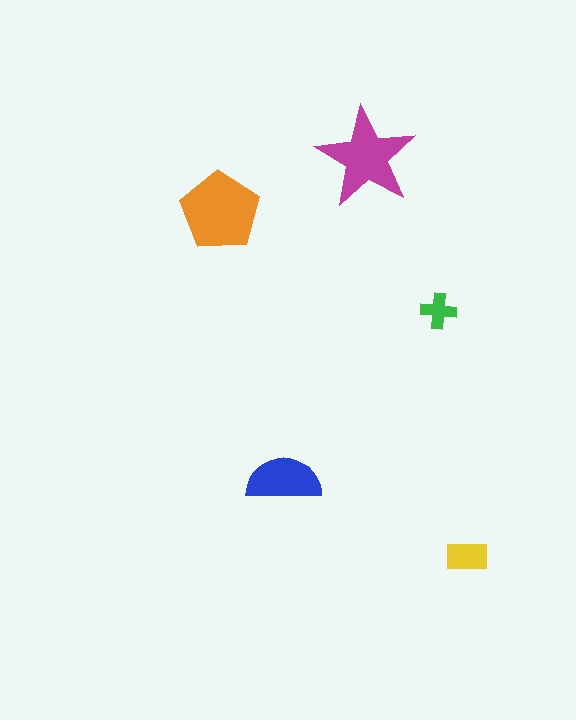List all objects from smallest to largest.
The green cross, the yellow rectangle, the blue semicircle, the magenta star, the orange pentagon.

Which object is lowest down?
The yellow rectangle is bottommost.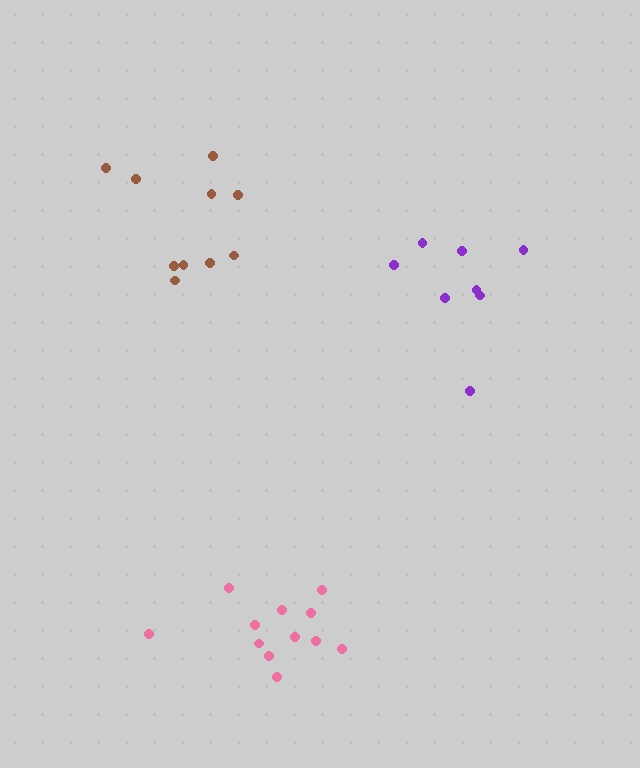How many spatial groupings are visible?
There are 3 spatial groupings.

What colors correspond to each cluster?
The clusters are colored: brown, purple, pink.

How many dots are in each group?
Group 1: 10 dots, Group 2: 8 dots, Group 3: 12 dots (30 total).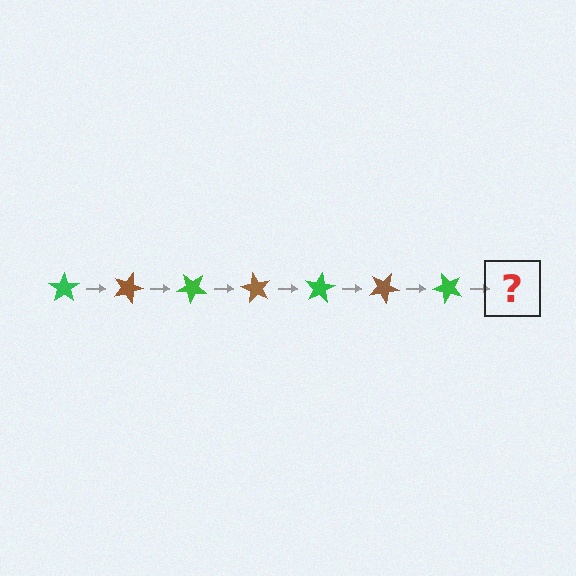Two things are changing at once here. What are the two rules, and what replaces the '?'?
The two rules are that it rotates 20 degrees each step and the color cycles through green and brown. The '?' should be a brown star, rotated 140 degrees from the start.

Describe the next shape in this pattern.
It should be a brown star, rotated 140 degrees from the start.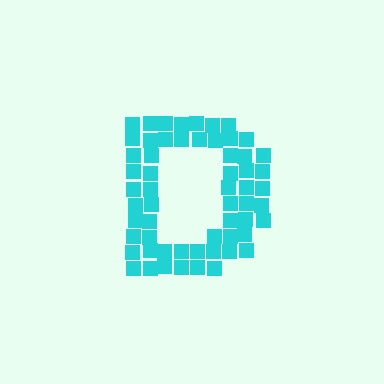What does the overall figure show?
The overall figure shows the letter D.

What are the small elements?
The small elements are squares.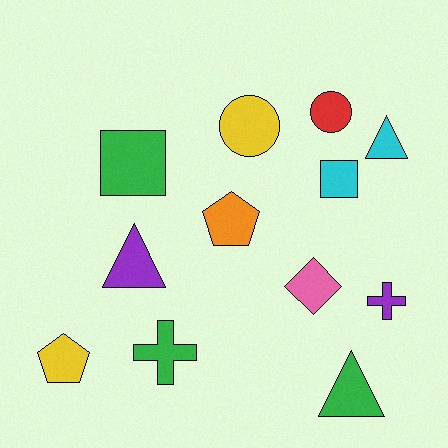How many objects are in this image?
There are 12 objects.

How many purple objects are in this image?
There are 2 purple objects.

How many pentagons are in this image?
There are 2 pentagons.